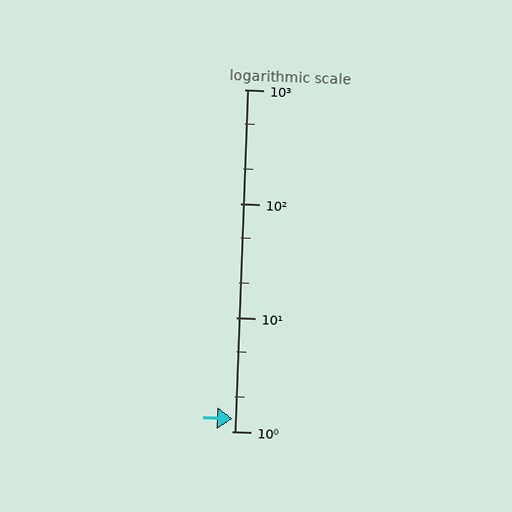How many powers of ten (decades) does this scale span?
The scale spans 3 decades, from 1 to 1000.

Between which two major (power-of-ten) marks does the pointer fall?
The pointer is between 1 and 10.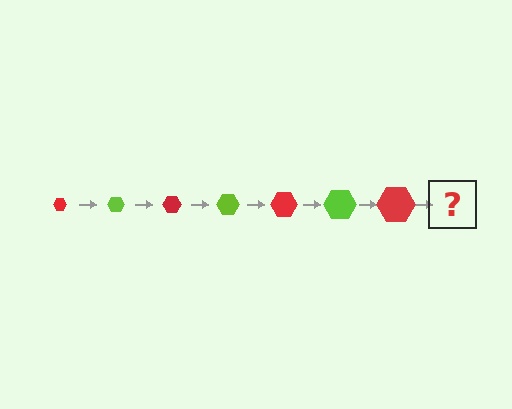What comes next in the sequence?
The next element should be a lime hexagon, larger than the previous one.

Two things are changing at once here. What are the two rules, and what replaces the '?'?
The two rules are that the hexagon grows larger each step and the color cycles through red and lime. The '?' should be a lime hexagon, larger than the previous one.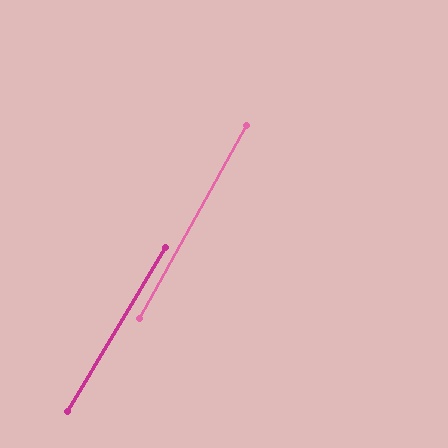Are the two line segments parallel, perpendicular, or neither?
Parallel — their directions differ by only 1.9°.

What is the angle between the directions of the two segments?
Approximately 2 degrees.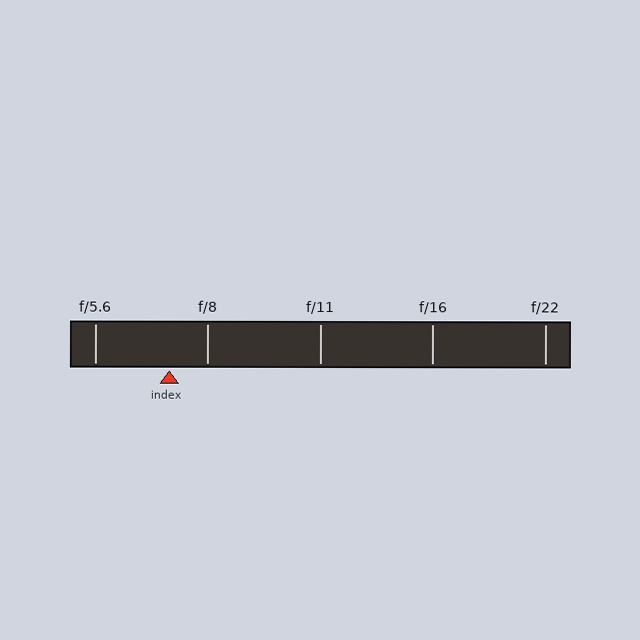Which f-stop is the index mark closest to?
The index mark is closest to f/8.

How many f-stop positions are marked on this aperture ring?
There are 5 f-stop positions marked.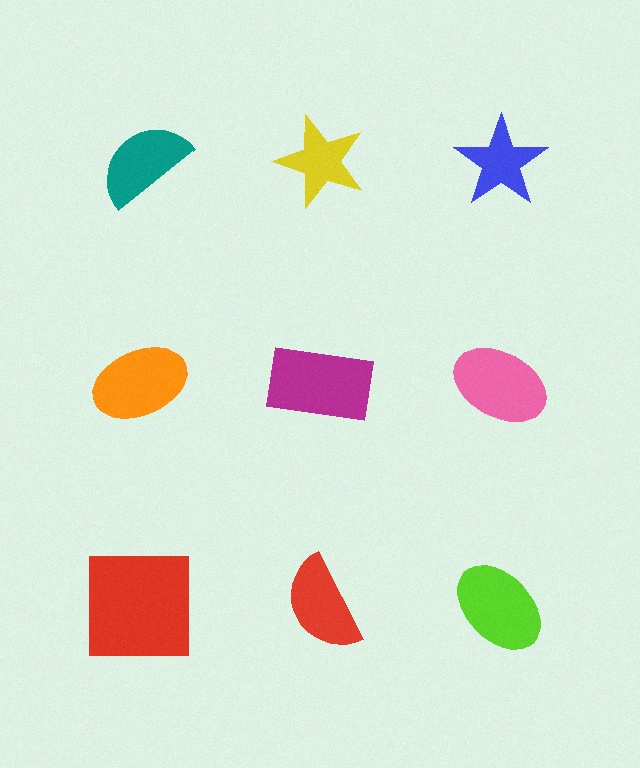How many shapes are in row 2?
3 shapes.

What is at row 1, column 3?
A blue star.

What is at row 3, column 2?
A red semicircle.